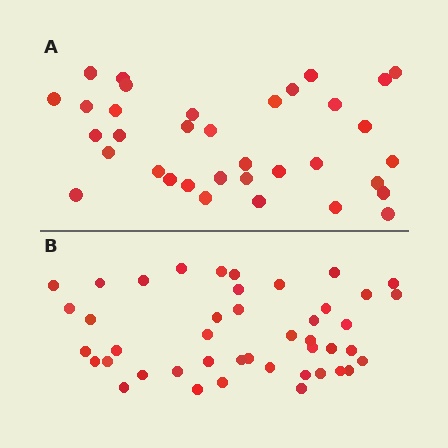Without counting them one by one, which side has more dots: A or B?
Region B (the bottom region) has more dots.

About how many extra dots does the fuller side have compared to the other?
Region B has roughly 8 or so more dots than region A.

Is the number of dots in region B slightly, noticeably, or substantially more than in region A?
Region B has noticeably more, but not dramatically so. The ratio is roughly 1.3 to 1.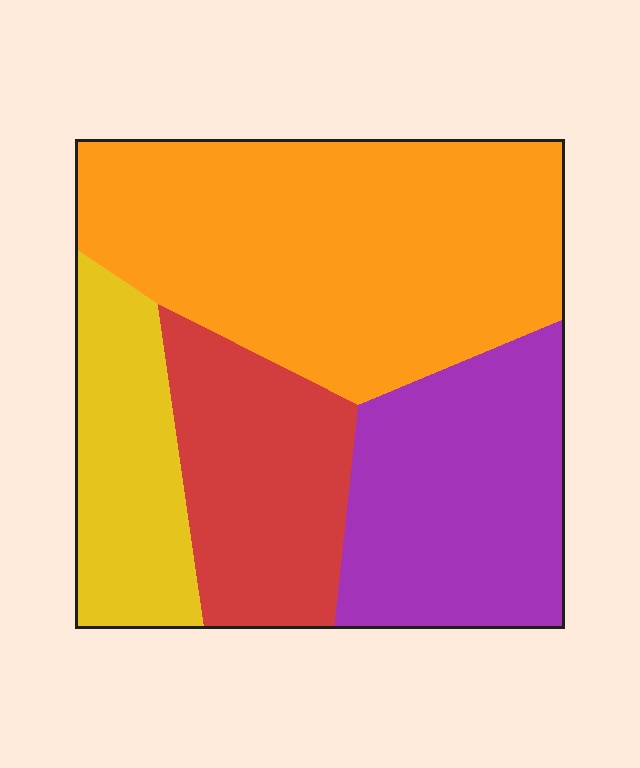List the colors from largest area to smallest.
From largest to smallest: orange, purple, red, yellow.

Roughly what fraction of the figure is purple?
Purple takes up about one quarter (1/4) of the figure.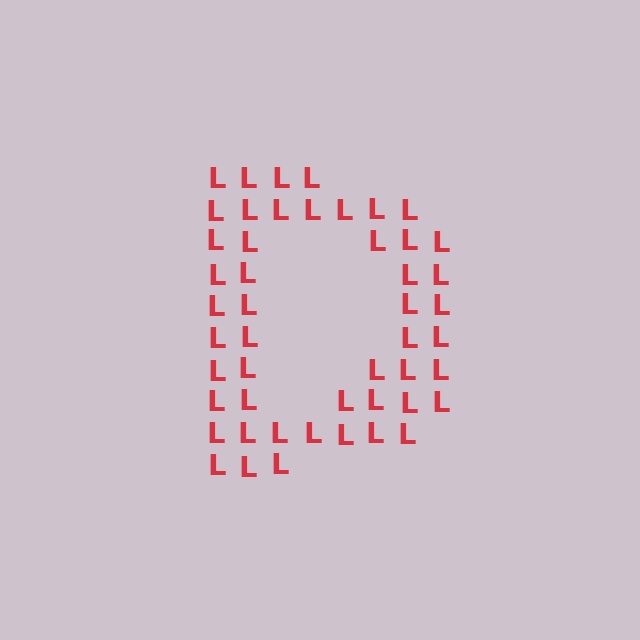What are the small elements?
The small elements are letter L's.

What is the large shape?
The large shape is the letter D.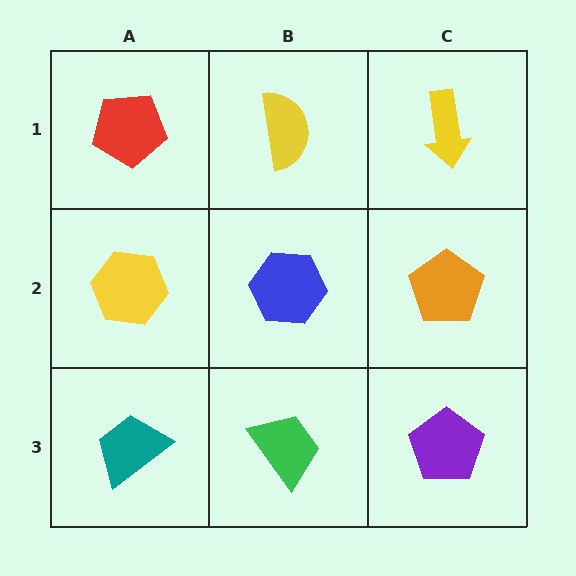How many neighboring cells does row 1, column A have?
2.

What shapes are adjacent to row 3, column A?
A yellow hexagon (row 2, column A), a green trapezoid (row 3, column B).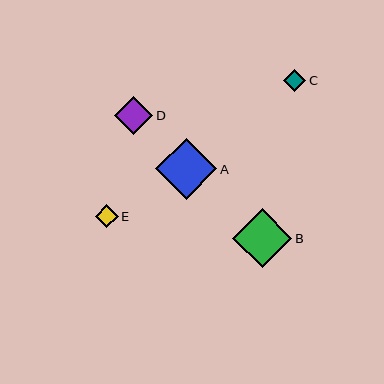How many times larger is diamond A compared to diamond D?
Diamond A is approximately 1.6 times the size of diamond D.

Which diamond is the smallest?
Diamond C is the smallest with a size of approximately 22 pixels.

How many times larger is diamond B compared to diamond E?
Diamond B is approximately 2.6 times the size of diamond E.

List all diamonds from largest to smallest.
From largest to smallest: A, B, D, E, C.